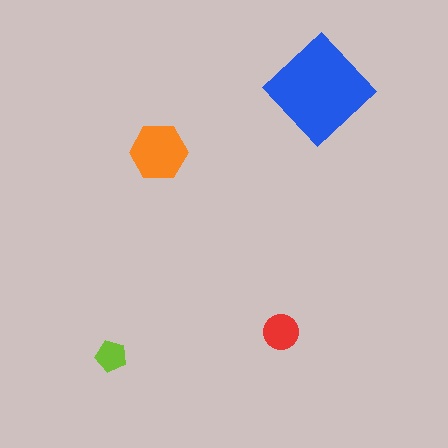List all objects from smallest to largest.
The lime pentagon, the red circle, the orange hexagon, the blue diamond.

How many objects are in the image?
There are 4 objects in the image.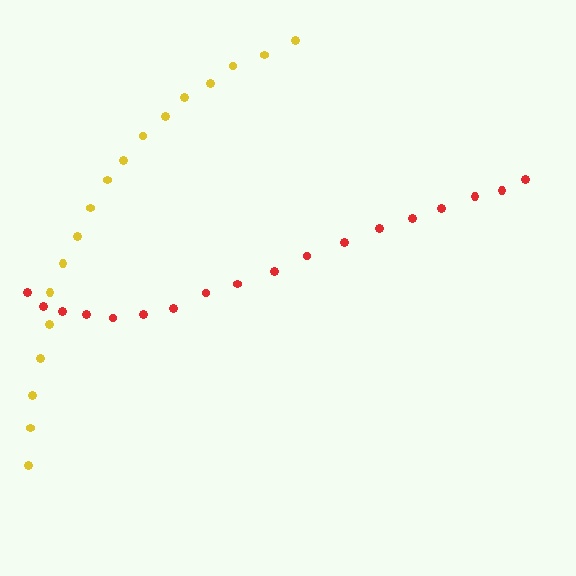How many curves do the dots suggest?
There are 2 distinct paths.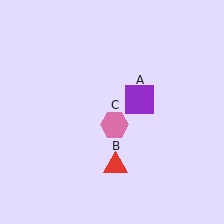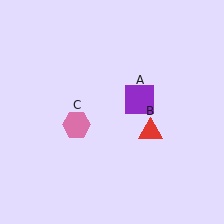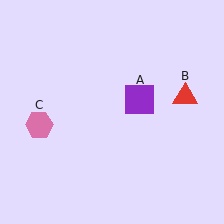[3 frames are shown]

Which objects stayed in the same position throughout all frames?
Purple square (object A) remained stationary.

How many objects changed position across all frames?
2 objects changed position: red triangle (object B), pink hexagon (object C).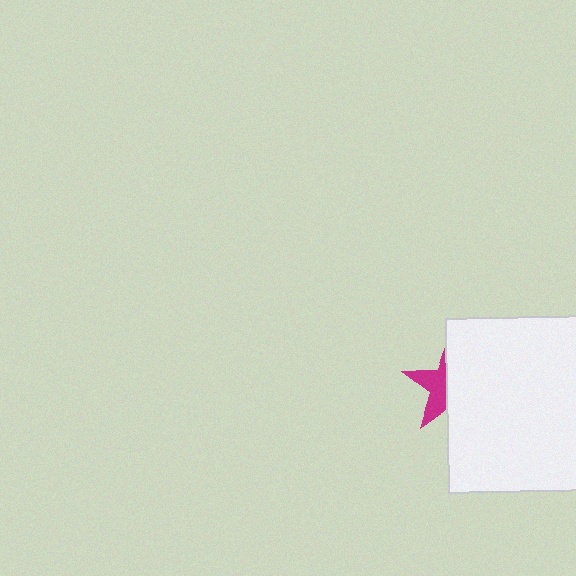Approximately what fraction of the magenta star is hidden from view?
Roughly 60% of the magenta star is hidden behind the white rectangle.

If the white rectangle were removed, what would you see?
You would see the complete magenta star.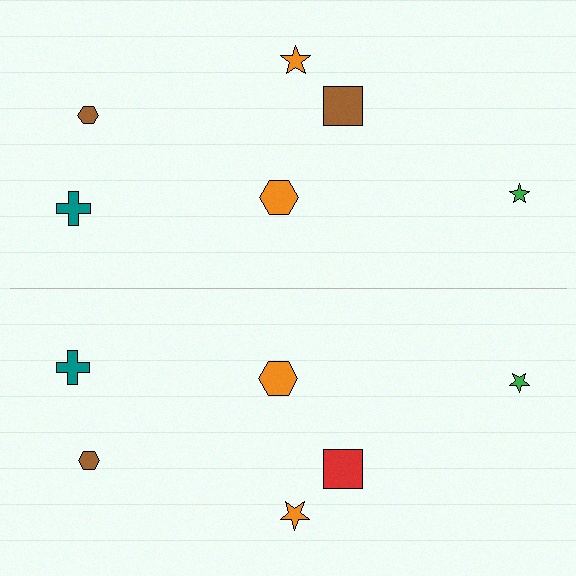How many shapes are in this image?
There are 12 shapes in this image.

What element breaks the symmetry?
The red square on the bottom side breaks the symmetry — its mirror counterpart is brown.